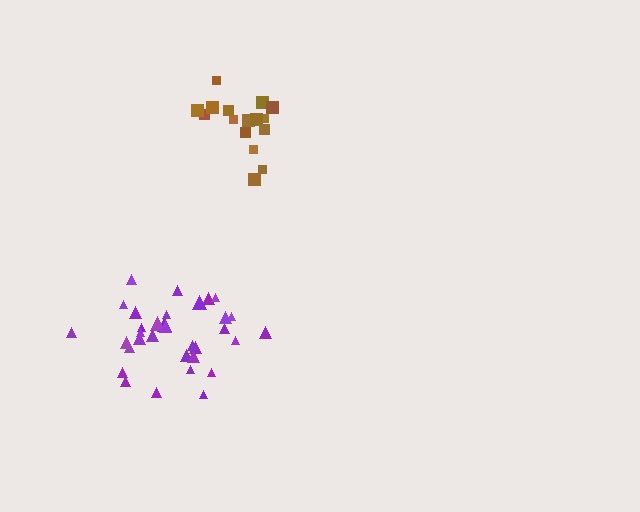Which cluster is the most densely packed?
Brown.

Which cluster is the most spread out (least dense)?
Purple.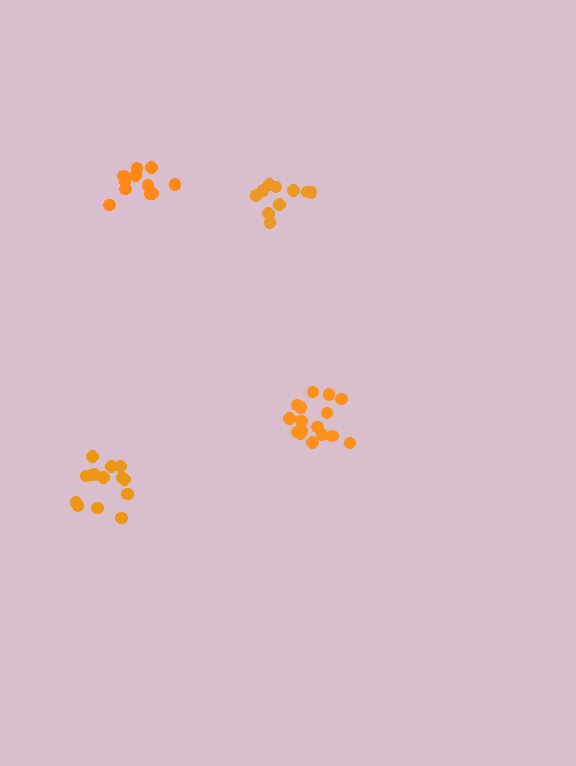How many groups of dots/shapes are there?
There are 4 groups.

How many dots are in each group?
Group 1: 11 dots, Group 2: 11 dots, Group 3: 14 dots, Group 4: 16 dots (52 total).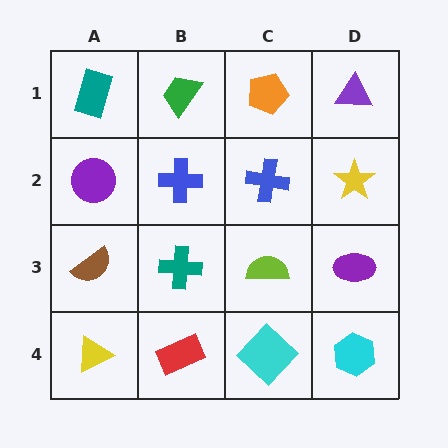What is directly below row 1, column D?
A yellow star.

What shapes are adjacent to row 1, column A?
A purple circle (row 2, column A), a green trapezoid (row 1, column B).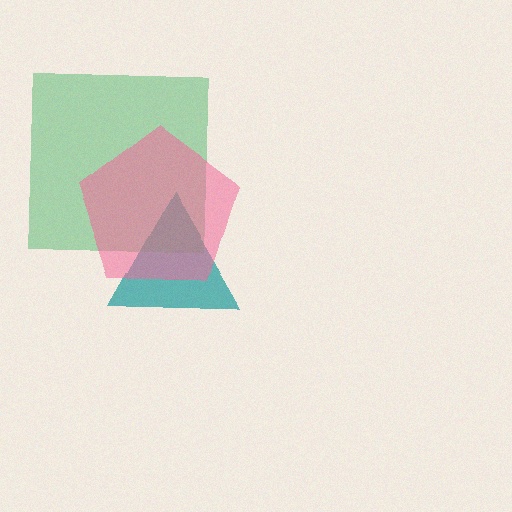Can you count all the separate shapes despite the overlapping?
Yes, there are 3 separate shapes.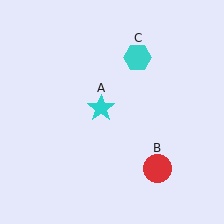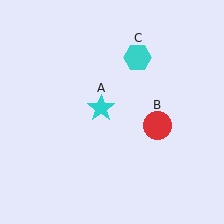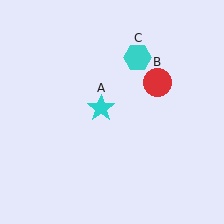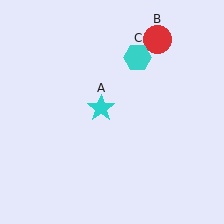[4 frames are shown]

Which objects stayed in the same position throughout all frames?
Cyan star (object A) and cyan hexagon (object C) remained stationary.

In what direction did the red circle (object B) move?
The red circle (object B) moved up.